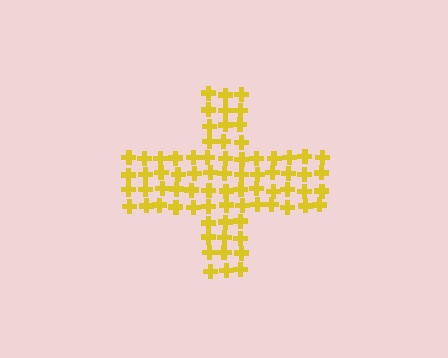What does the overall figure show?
The overall figure shows a cross.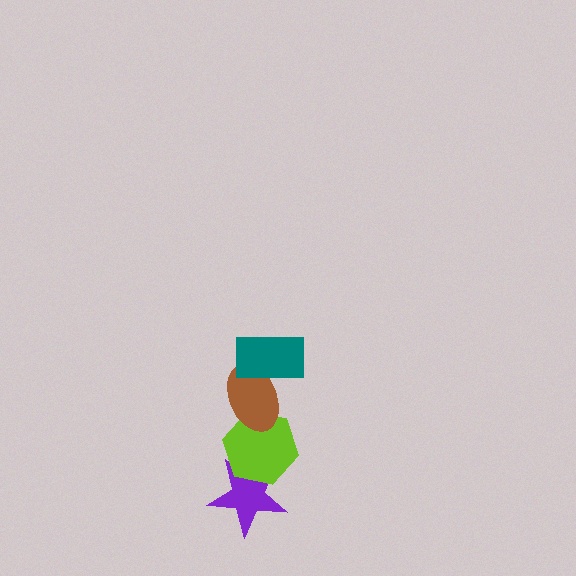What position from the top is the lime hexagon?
The lime hexagon is 3rd from the top.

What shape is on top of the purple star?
The lime hexagon is on top of the purple star.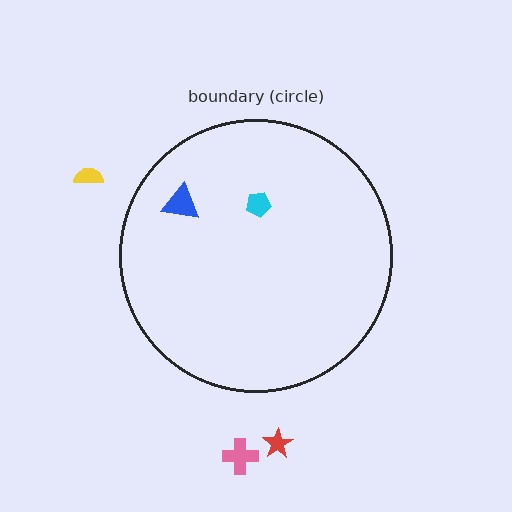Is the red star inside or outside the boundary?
Outside.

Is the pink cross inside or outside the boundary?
Outside.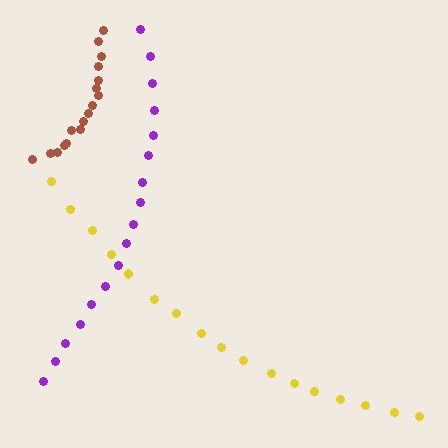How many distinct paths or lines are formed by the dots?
There are 3 distinct paths.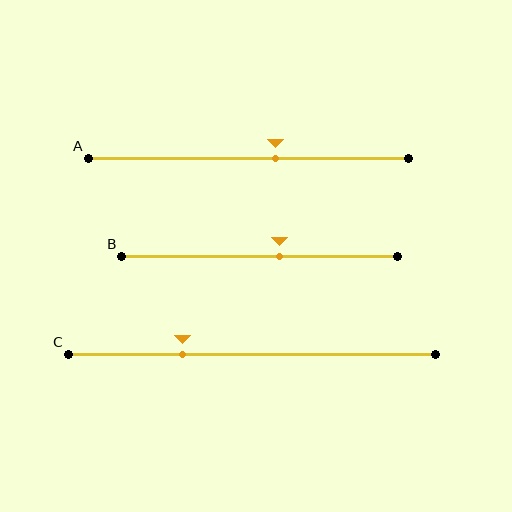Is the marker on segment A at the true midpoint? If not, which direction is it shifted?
No, the marker on segment A is shifted to the right by about 8% of the segment length.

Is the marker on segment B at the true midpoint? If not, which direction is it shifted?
No, the marker on segment B is shifted to the right by about 7% of the segment length.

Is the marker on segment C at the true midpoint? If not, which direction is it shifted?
No, the marker on segment C is shifted to the left by about 19% of the segment length.